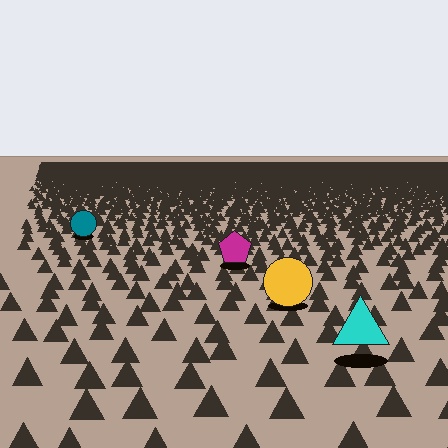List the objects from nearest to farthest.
From nearest to farthest: the cyan triangle, the yellow circle, the magenta pentagon, the teal circle.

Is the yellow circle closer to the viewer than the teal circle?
Yes. The yellow circle is closer — you can tell from the texture gradient: the ground texture is coarser near it.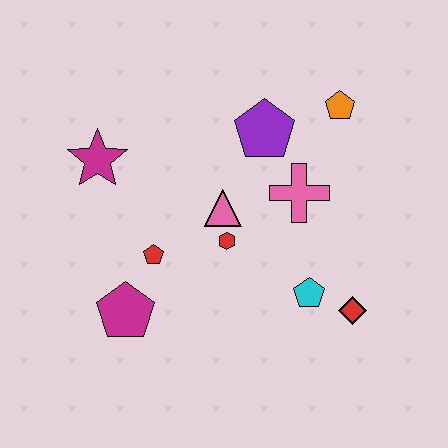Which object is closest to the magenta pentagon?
The red pentagon is closest to the magenta pentagon.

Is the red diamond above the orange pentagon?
No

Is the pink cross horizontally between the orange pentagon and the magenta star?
Yes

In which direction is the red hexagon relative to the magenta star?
The red hexagon is to the right of the magenta star.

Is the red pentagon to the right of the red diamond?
No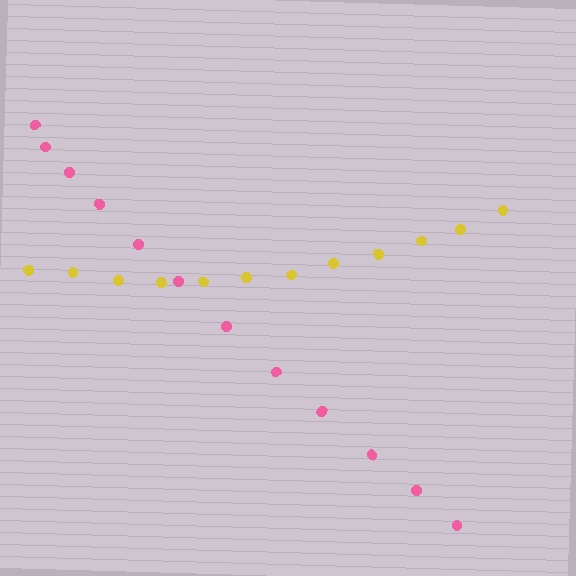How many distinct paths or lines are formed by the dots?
There are 2 distinct paths.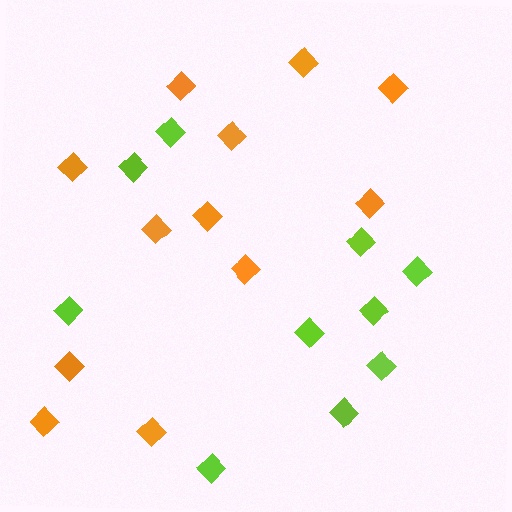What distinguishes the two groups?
There are 2 groups: one group of orange diamonds (12) and one group of lime diamonds (10).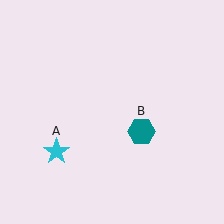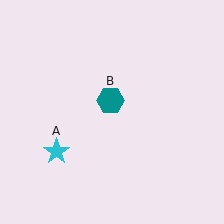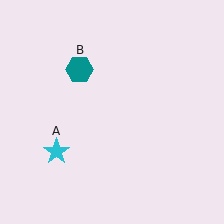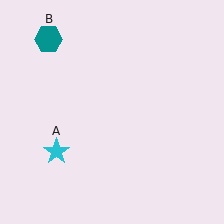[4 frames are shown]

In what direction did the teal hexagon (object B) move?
The teal hexagon (object B) moved up and to the left.